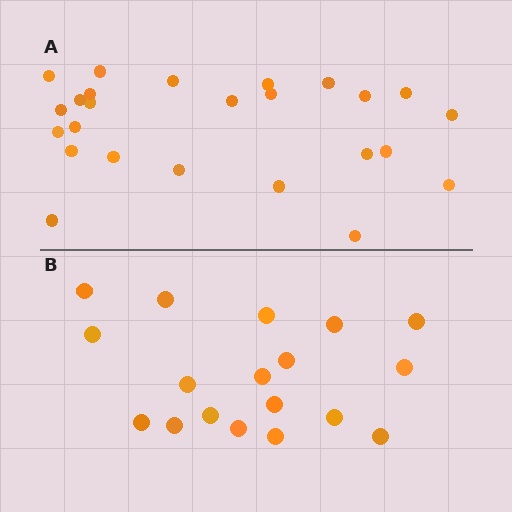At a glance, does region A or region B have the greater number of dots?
Region A (the top region) has more dots.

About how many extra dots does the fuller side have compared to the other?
Region A has roughly 8 or so more dots than region B.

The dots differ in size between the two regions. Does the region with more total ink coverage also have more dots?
No. Region B has more total ink coverage because its dots are larger, but region A actually contains more individual dots. Total area can be misleading — the number of items is what matters here.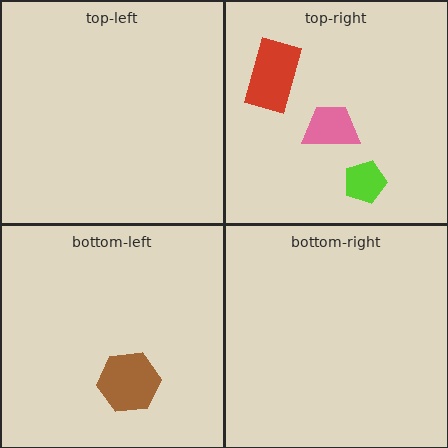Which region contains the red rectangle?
The top-right region.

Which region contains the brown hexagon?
The bottom-left region.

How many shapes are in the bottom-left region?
1.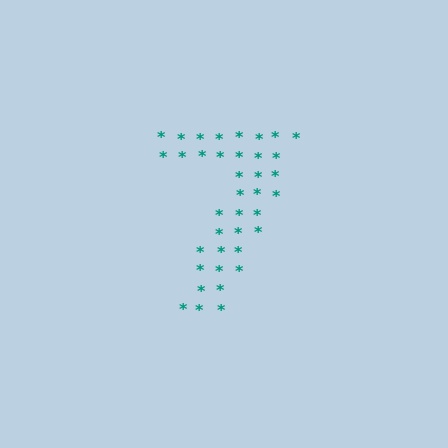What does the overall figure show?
The overall figure shows the digit 7.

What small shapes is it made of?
It is made of small asterisks.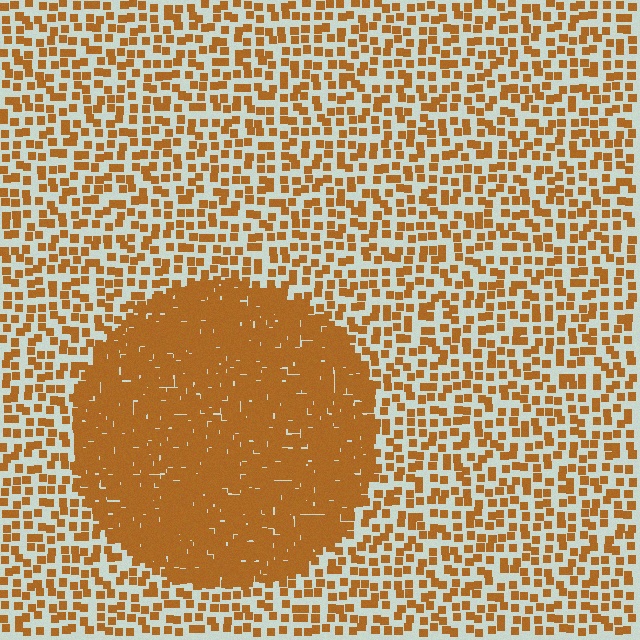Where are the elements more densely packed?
The elements are more densely packed inside the circle boundary.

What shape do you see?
I see a circle.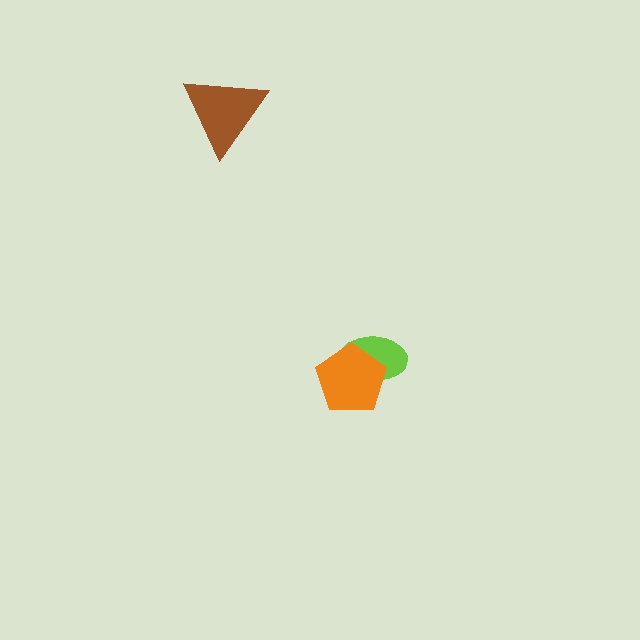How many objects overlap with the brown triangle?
0 objects overlap with the brown triangle.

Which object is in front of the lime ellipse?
The orange pentagon is in front of the lime ellipse.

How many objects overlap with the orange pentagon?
1 object overlaps with the orange pentagon.